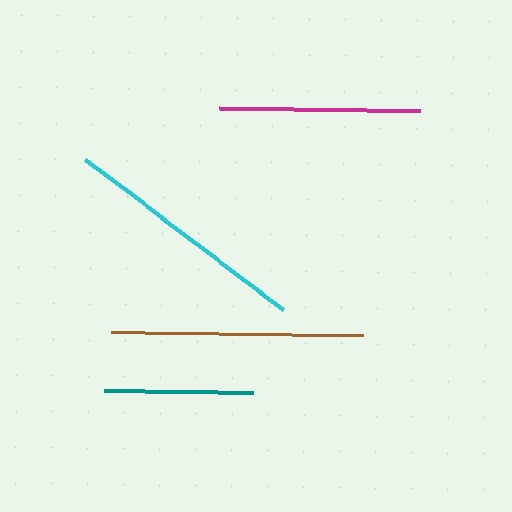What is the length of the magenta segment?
The magenta segment is approximately 201 pixels long.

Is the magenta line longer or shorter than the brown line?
The brown line is longer than the magenta line.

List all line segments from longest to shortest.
From longest to shortest: brown, cyan, magenta, teal.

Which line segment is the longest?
The brown line is the longest at approximately 252 pixels.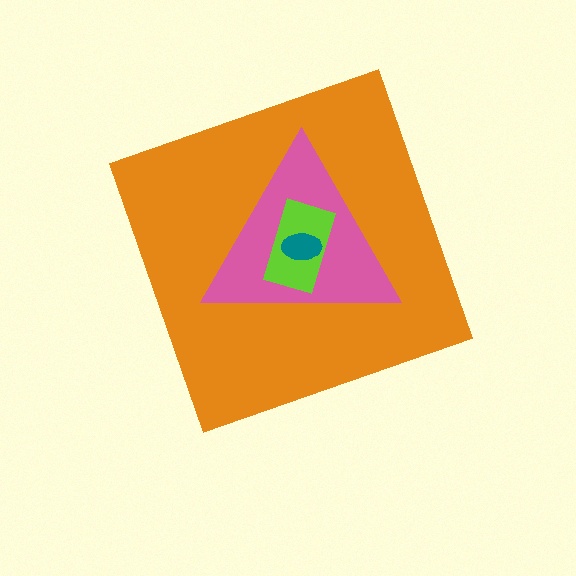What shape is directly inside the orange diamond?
The pink triangle.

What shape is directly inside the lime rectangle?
The teal ellipse.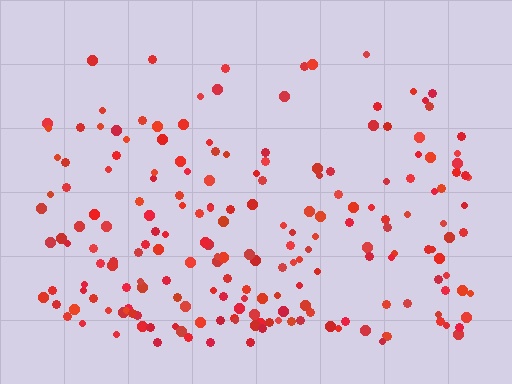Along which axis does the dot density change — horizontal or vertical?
Vertical.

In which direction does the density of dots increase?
From top to bottom, with the bottom side densest.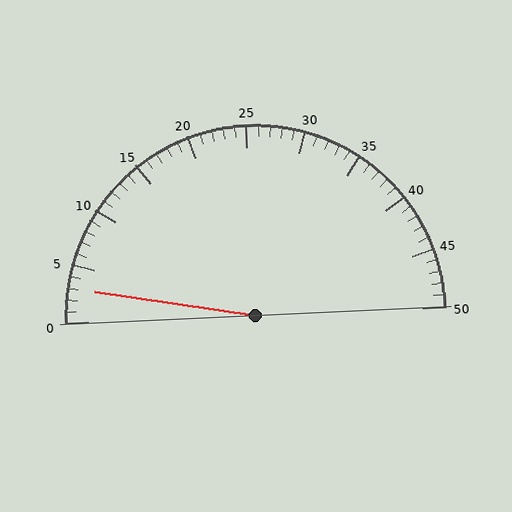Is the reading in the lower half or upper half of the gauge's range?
The reading is in the lower half of the range (0 to 50).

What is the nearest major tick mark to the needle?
The nearest major tick mark is 5.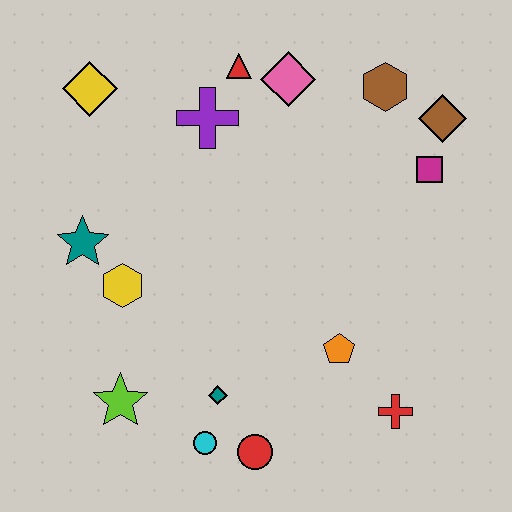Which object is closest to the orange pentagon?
The red cross is closest to the orange pentagon.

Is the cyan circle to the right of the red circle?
No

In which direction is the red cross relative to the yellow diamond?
The red cross is below the yellow diamond.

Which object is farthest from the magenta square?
The lime star is farthest from the magenta square.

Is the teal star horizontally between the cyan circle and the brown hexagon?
No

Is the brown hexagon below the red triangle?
Yes